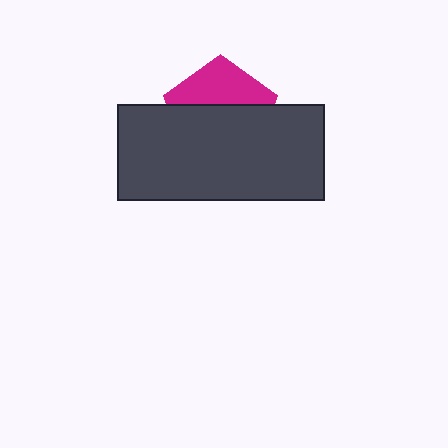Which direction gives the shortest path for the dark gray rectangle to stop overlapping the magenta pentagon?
Moving down gives the shortest separation.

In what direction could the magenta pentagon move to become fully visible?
The magenta pentagon could move up. That would shift it out from behind the dark gray rectangle entirely.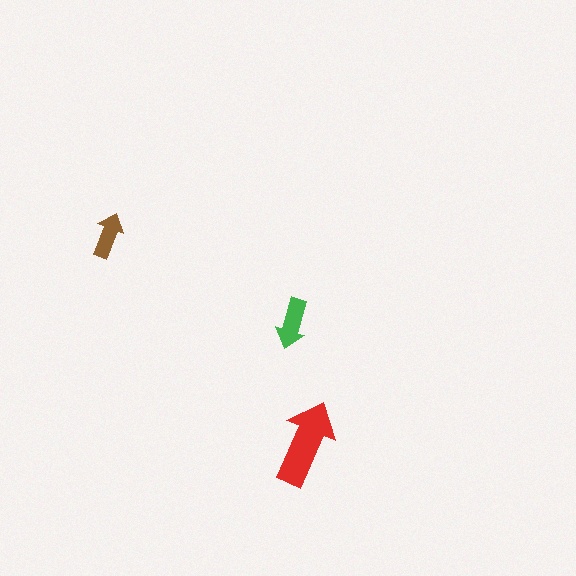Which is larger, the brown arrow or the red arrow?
The red one.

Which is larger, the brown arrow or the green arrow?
The green one.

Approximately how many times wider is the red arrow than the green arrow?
About 1.5 times wider.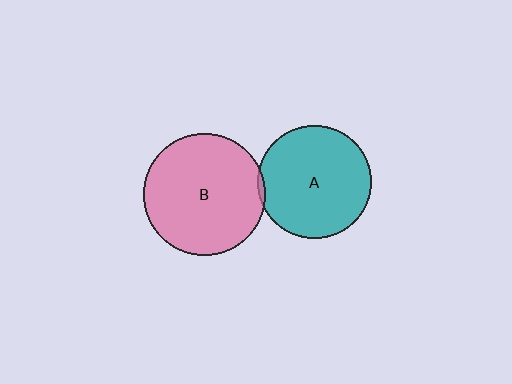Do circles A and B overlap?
Yes.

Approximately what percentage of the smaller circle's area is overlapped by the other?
Approximately 5%.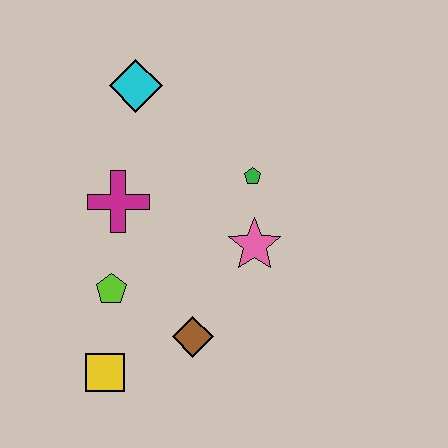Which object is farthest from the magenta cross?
The yellow square is farthest from the magenta cross.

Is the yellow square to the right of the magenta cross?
No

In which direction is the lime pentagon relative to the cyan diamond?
The lime pentagon is below the cyan diamond.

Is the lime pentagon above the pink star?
No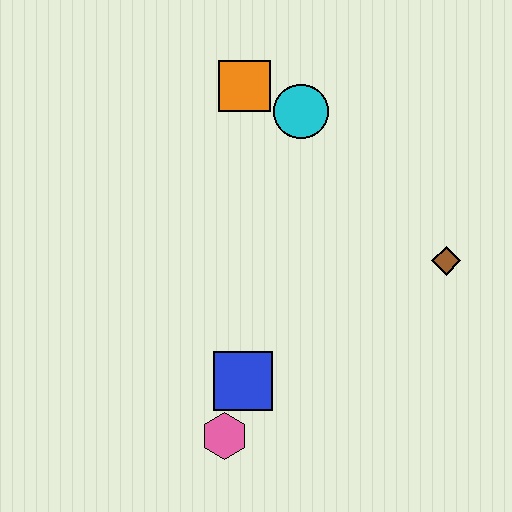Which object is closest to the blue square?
The pink hexagon is closest to the blue square.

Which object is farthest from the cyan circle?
The pink hexagon is farthest from the cyan circle.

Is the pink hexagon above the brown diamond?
No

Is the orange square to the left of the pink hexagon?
No